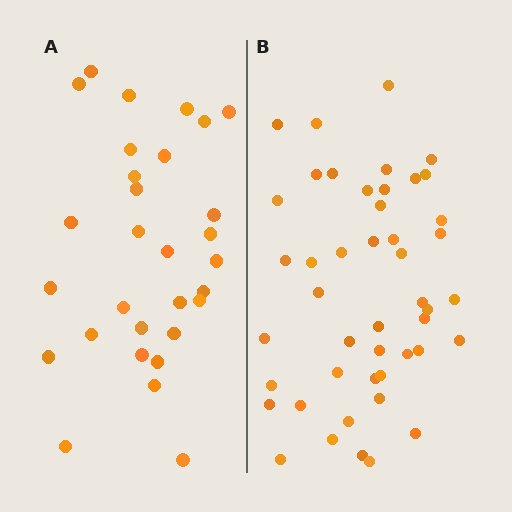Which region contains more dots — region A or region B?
Region B (the right region) has more dots.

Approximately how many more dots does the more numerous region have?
Region B has approximately 15 more dots than region A.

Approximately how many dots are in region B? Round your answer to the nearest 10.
About 50 dots. (The exact count is 46, which rounds to 50.)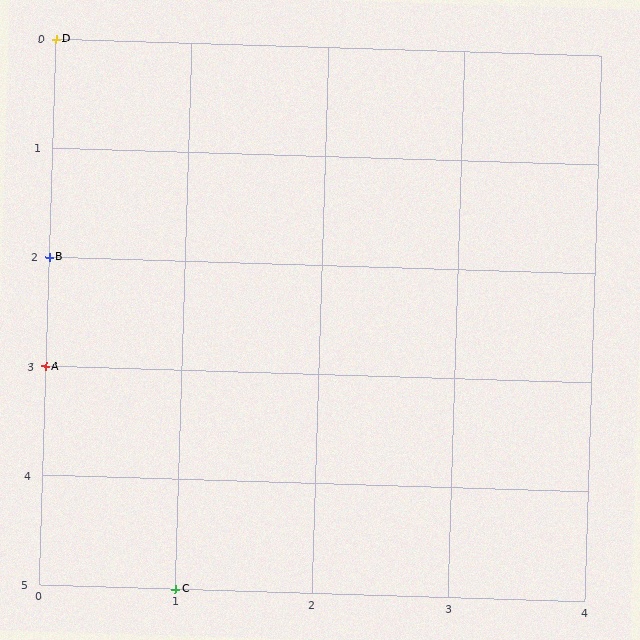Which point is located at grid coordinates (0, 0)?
Point D is at (0, 0).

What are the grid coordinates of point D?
Point D is at grid coordinates (0, 0).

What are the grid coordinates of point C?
Point C is at grid coordinates (1, 5).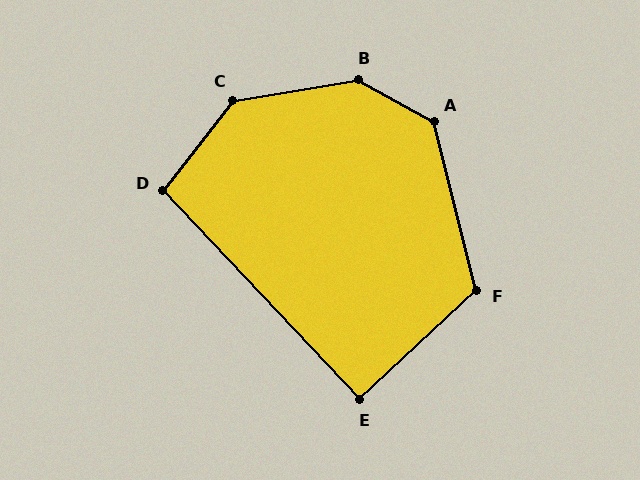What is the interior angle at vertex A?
Approximately 133 degrees (obtuse).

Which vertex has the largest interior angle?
B, at approximately 142 degrees.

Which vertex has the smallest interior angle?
E, at approximately 90 degrees.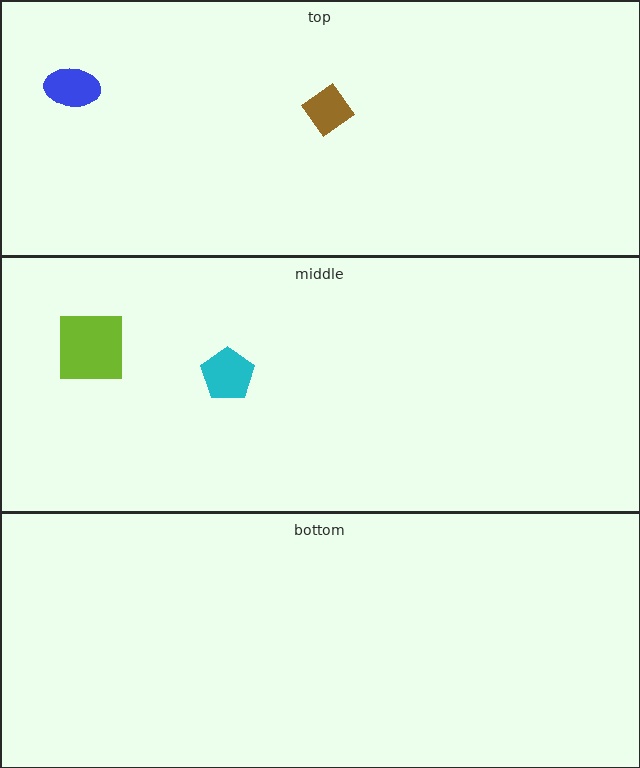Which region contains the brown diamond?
The top region.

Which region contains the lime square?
The middle region.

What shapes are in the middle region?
The lime square, the cyan pentagon.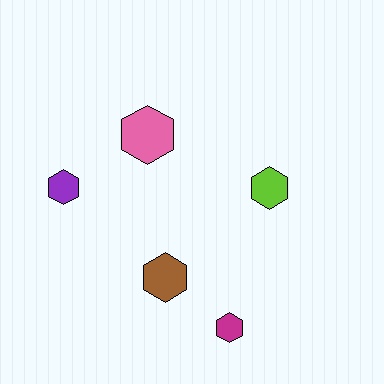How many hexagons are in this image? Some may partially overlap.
There are 5 hexagons.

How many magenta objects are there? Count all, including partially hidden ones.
There is 1 magenta object.